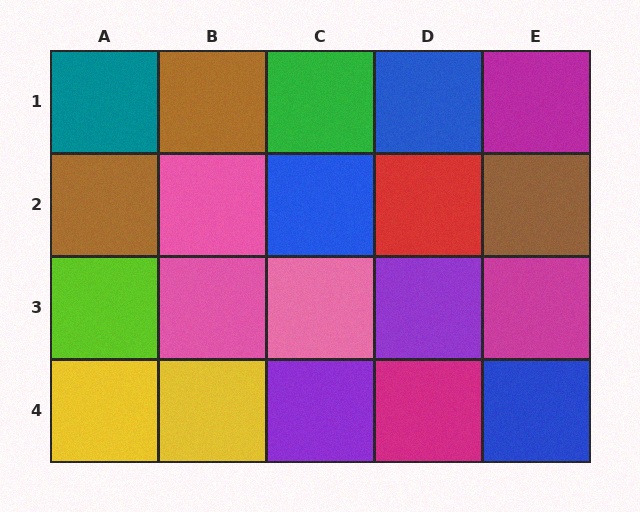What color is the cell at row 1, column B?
Brown.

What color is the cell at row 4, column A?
Yellow.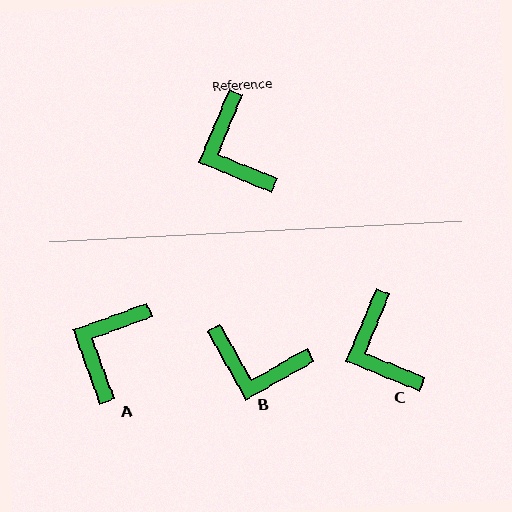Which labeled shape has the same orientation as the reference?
C.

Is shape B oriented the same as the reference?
No, it is off by about 52 degrees.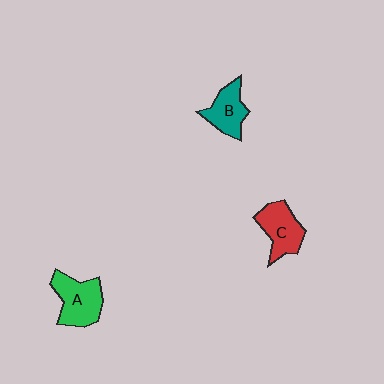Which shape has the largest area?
Shape A (green).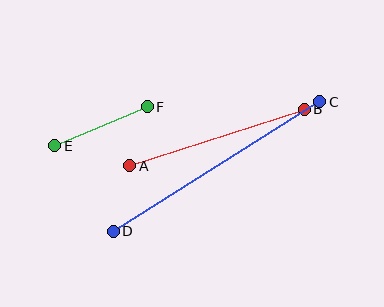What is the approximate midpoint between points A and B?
The midpoint is at approximately (217, 137) pixels.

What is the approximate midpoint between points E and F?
The midpoint is at approximately (101, 126) pixels.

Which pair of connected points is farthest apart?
Points C and D are farthest apart.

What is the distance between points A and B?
The distance is approximately 184 pixels.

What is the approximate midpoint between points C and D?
The midpoint is at approximately (217, 166) pixels.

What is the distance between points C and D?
The distance is approximately 244 pixels.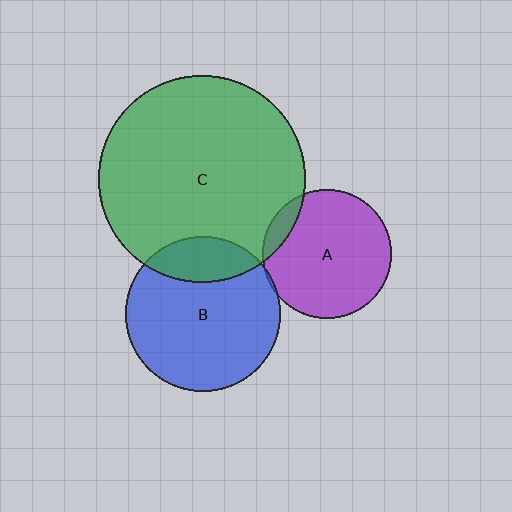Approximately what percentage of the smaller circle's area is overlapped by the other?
Approximately 10%.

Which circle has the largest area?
Circle C (green).